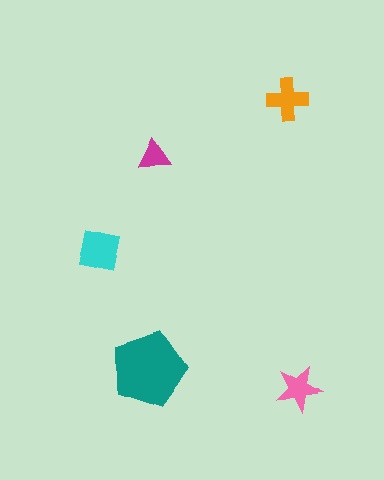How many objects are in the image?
There are 5 objects in the image.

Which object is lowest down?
The pink star is bottommost.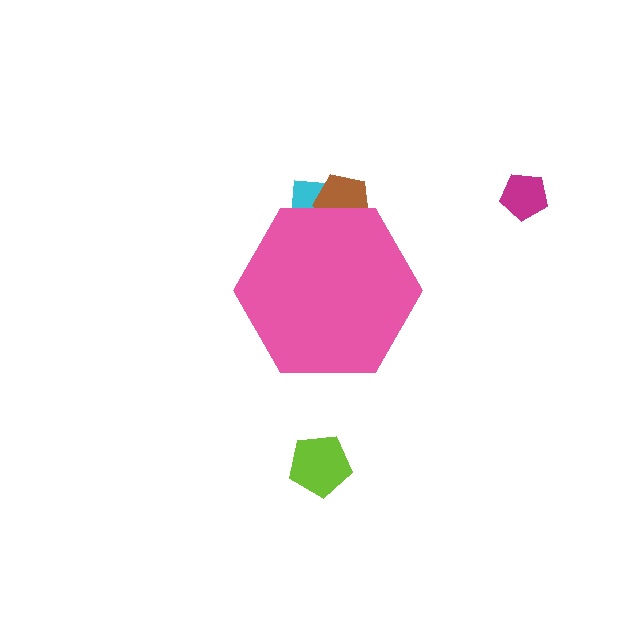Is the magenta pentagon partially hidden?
No, the magenta pentagon is fully visible.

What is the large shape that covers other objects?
A pink hexagon.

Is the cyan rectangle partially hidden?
Yes, the cyan rectangle is partially hidden behind the pink hexagon.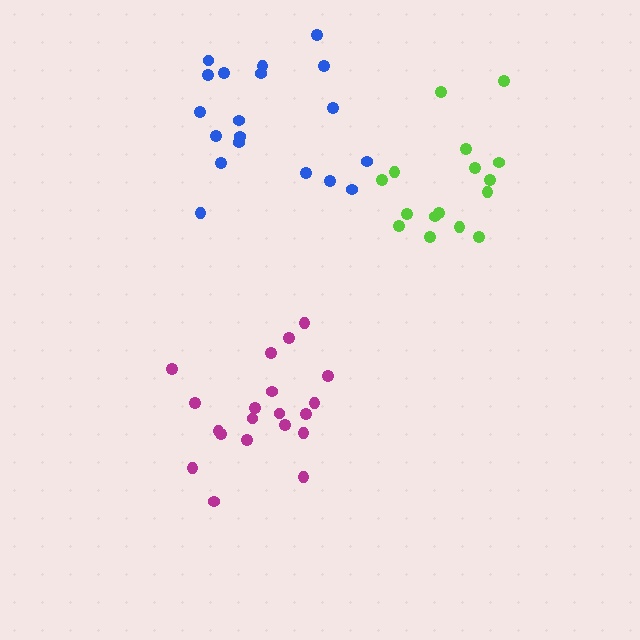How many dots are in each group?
Group 1: 20 dots, Group 2: 19 dots, Group 3: 16 dots (55 total).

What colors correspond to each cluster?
The clusters are colored: magenta, blue, lime.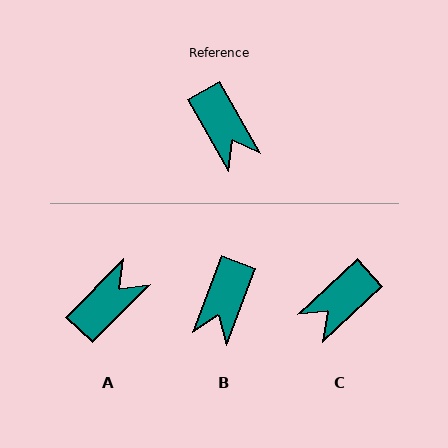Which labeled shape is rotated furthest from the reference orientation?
A, about 106 degrees away.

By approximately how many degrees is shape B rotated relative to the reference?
Approximately 50 degrees clockwise.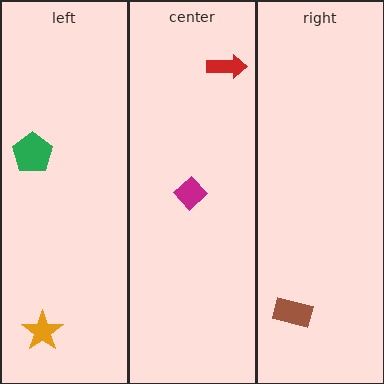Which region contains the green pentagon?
The left region.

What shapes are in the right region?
The brown rectangle.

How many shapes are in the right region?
1.